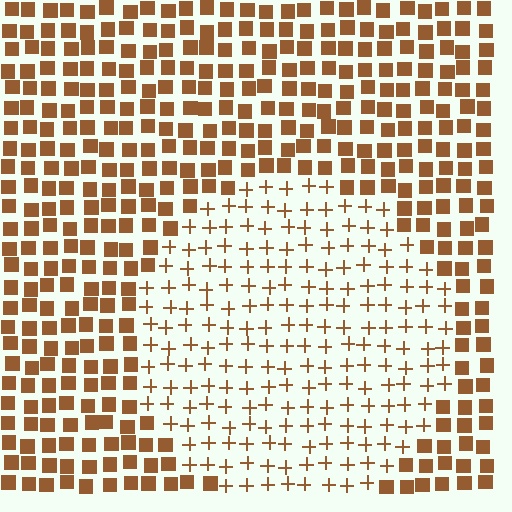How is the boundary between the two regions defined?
The boundary is defined by a change in element shape: plus signs inside vs. squares outside. All elements share the same color and spacing.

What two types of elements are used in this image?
The image uses plus signs inside the circle region and squares outside it.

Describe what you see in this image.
The image is filled with small brown elements arranged in a uniform grid. A circle-shaped region contains plus signs, while the surrounding area contains squares. The boundary is defined purely by the change in element shape.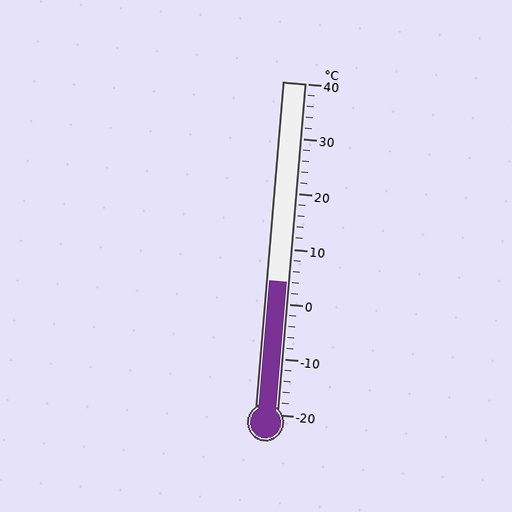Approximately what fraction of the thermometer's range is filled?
The thermometer is filled to approximately 40% of its range.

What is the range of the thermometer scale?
The thermometer scale ranges from -20°C to 40°C.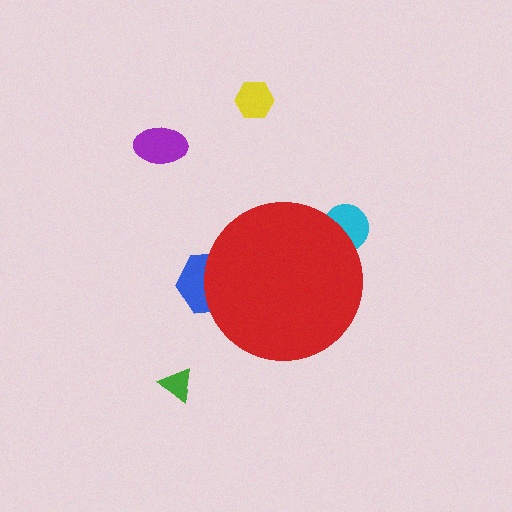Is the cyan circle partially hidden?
Yes, the cyan circle is partially hidden behind the red circle.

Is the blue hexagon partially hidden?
Yes, the blue hexagon is partially hidden behind the red circle.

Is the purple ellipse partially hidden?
No, the purple ellipse is fully visible.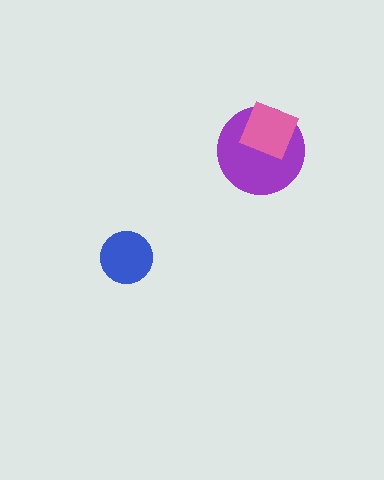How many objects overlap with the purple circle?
1 object overlaps with the purple circle.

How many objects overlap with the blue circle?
0 objects overlap with the blue circle.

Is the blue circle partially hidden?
No, no other shape covers it.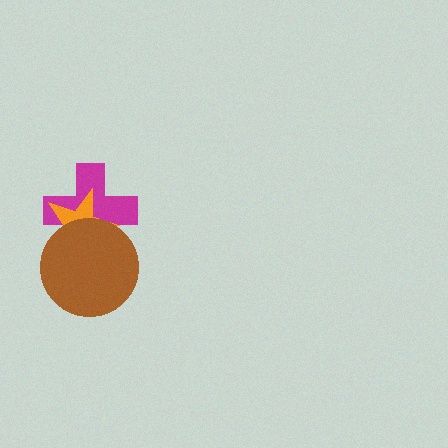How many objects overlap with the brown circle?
2 objects overlap with the brown circle.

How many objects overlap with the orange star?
2 objects overlap with the orange star.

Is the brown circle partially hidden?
No, no other shape covers it.